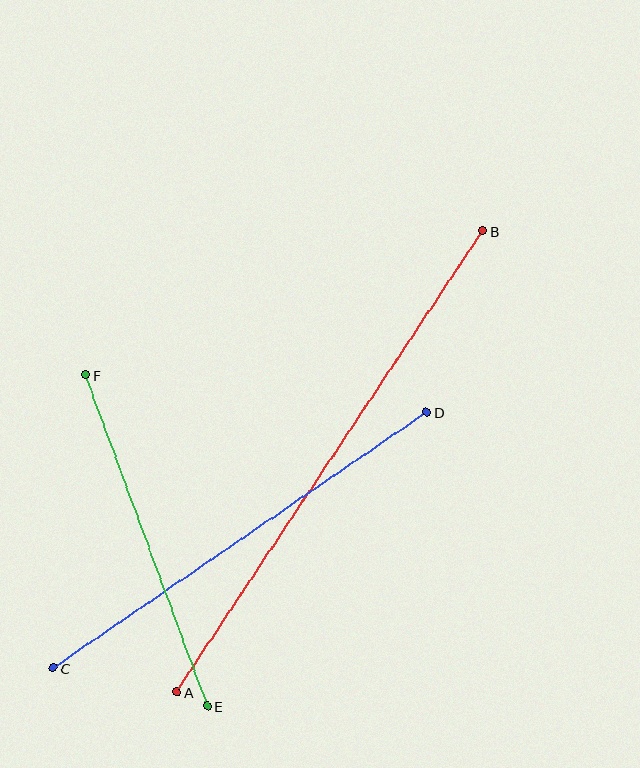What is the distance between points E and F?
The distance is approximately 353 pixels.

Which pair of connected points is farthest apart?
Points A and B are farthest apart.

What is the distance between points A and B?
The distance is approximately 553 pixels.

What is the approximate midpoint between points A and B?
The midpoint is at approximately (330, 462) pixels.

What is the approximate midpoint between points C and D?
The midpoint is at approximately (240, 540) pixels.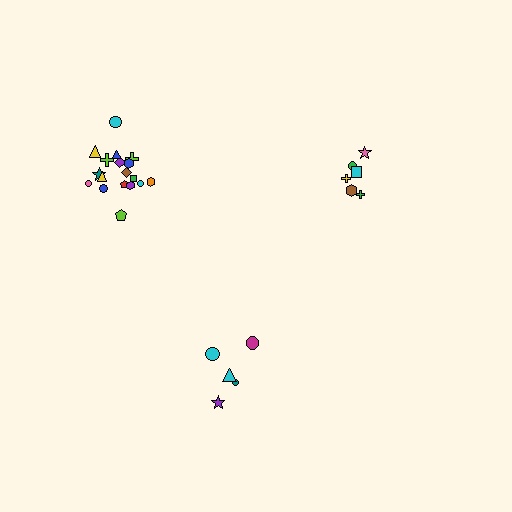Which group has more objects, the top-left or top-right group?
The top-left group.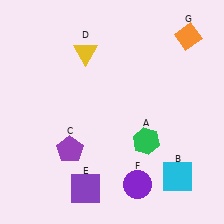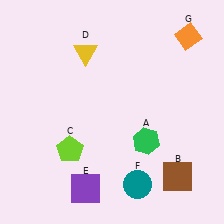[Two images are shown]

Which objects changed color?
B changed from cyan to brown. C changed from purple to lime. F changed from purple to teal.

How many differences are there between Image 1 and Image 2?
There are 3 differences between the two images.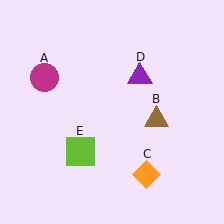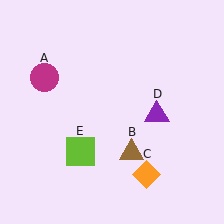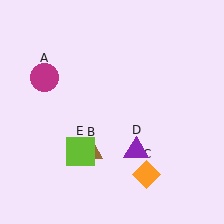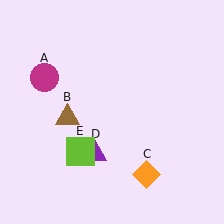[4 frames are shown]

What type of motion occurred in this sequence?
The brown triangle (object B), purple triangle (object D) rotated clockwise around the center of the scene.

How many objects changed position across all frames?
2 objects changed position: brown triangle (object B), purple triangle (object D).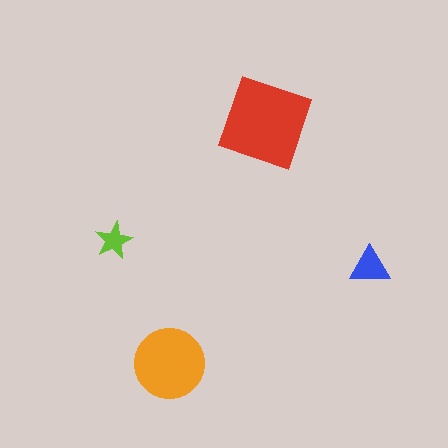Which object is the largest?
The red square.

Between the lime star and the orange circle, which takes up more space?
The orange circle.